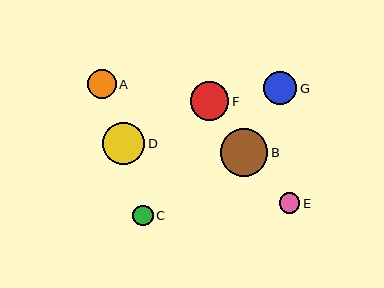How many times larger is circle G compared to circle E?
Circle G is approximately 1.6 times the size of circle E.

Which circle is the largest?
Circle B is the largest with a size of approximately 47 pixels.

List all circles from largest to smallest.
From largest to smallest: B, D, F, G, A, C, E.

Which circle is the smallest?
Circle E is the smallest with a size of approximately 20 pixels.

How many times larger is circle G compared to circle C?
Circle G is approximately 1.6 times the size of circle C.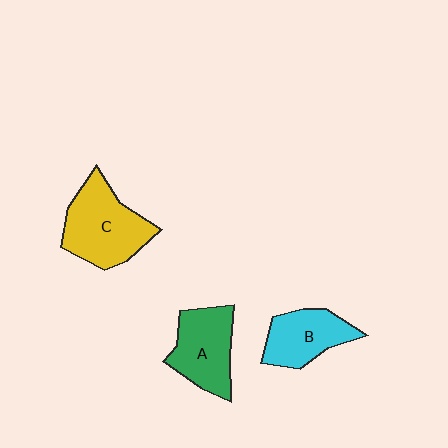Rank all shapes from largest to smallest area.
From largest to smallest: C (yellow), A (green), B (cyan).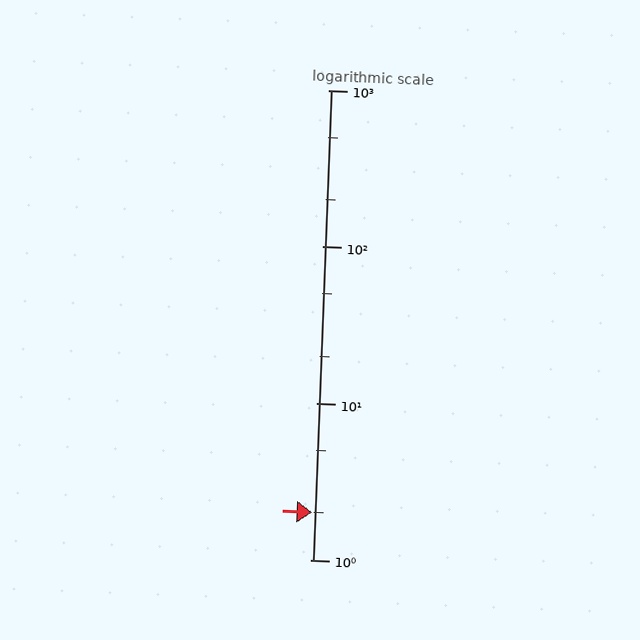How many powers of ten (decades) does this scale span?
The scale spans 3 decades, from 1 to 1000.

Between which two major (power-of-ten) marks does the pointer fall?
The pointer is between 1 and 10.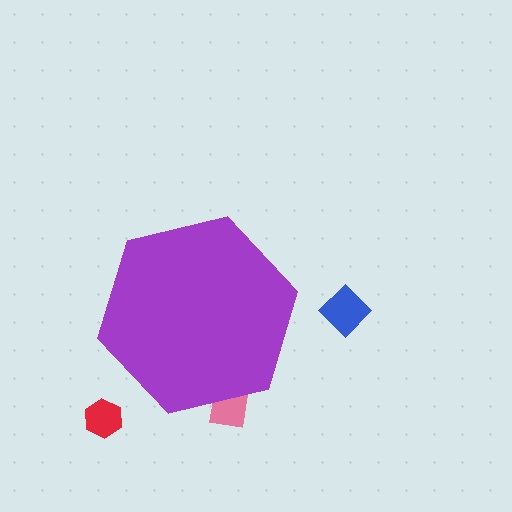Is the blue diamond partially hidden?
No, the blue diamond is fully visible.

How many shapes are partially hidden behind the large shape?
1 shape is partially hidden.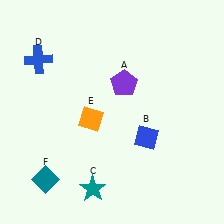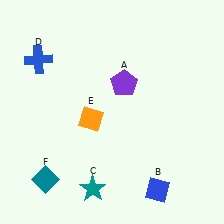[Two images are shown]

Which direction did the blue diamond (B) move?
The blue diamond (B) moved down.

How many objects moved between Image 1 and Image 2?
1 object moved between the two images.